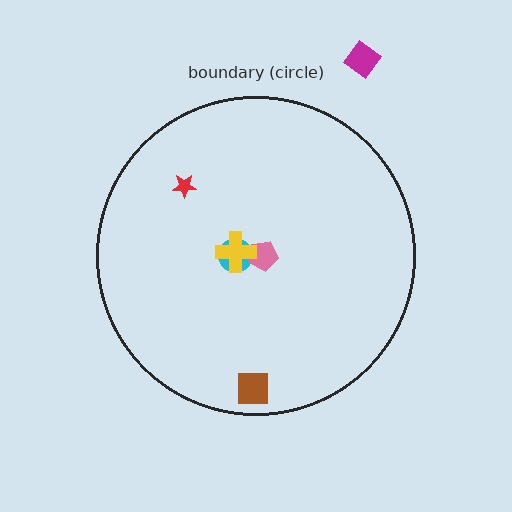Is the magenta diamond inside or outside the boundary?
Outside.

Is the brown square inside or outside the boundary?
Inside.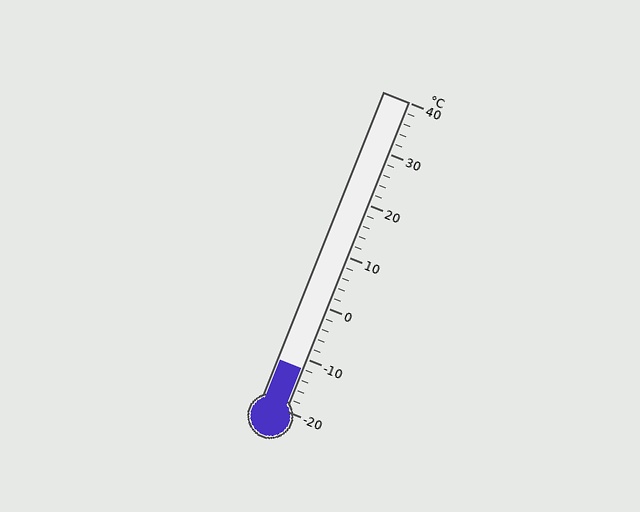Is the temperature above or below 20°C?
The temperature is below 20°C.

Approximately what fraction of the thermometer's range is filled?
The thermometer is filled to approximately 15% of its range.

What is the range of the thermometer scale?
The thermometer scale ranges from -20°C to 40°C.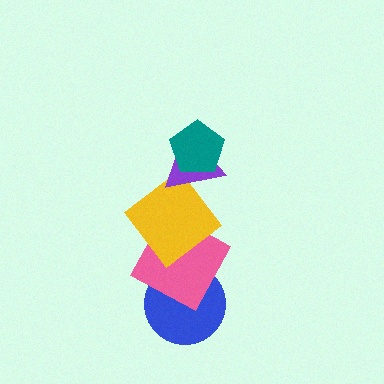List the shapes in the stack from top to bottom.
From top to bottom: the teal pentagon, the purple triangle, the yellow diamond, the pink square, the blue circle.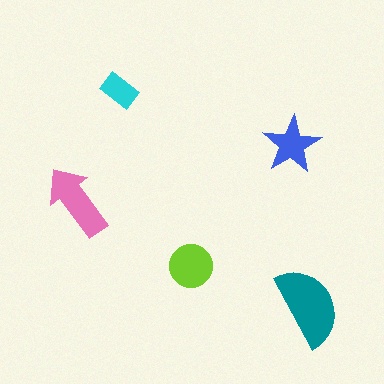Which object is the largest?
The teal semicircle.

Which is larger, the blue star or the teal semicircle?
The teal semicircle.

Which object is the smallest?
The cyan rectangle.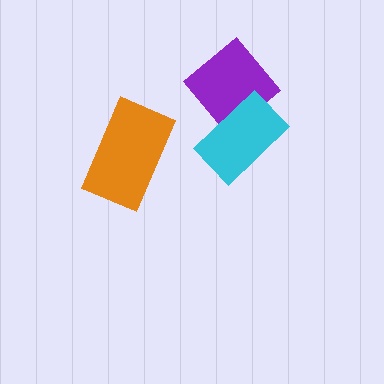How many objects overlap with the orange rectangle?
0 objects overlap with the orange rectangle.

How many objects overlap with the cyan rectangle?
1 object overlaps with the cyan rectangle.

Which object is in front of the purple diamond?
The cyan rectangle is in front of the purple diamond.